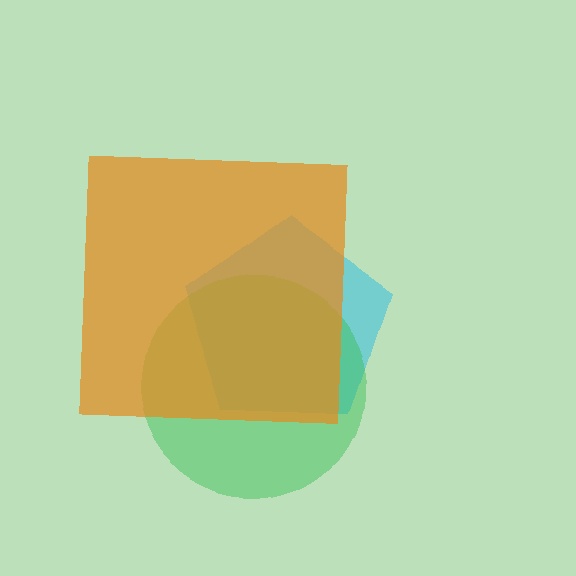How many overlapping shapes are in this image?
There are 3 overlapping shapes in the image.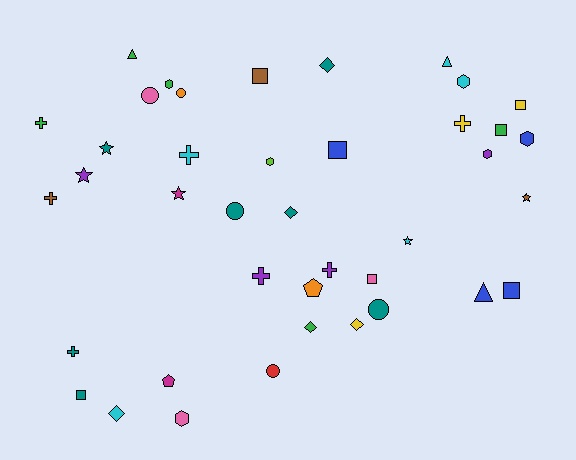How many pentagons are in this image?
There are 2 pentagons.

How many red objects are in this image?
There is 1 red object.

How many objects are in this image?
There are 40 objects.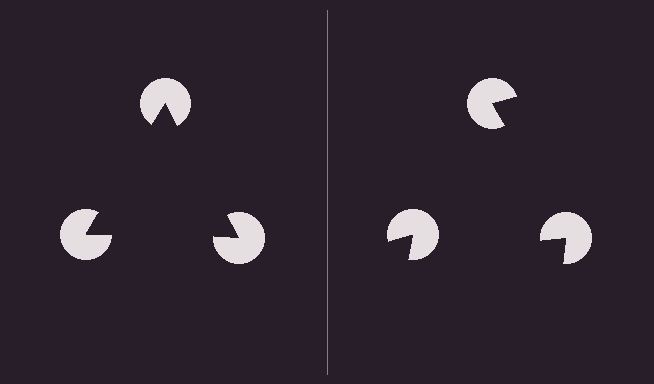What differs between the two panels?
The pac-man discs are positioned identically on both sides; only the wedge orientations differ. On the left they align to a triangle; on the right they are misaligned.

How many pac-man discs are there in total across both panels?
6 — 3 on each side.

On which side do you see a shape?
An illusory triangle appears on the left side. On the right side the wedge cuts are rotated, so no coherent shape forms.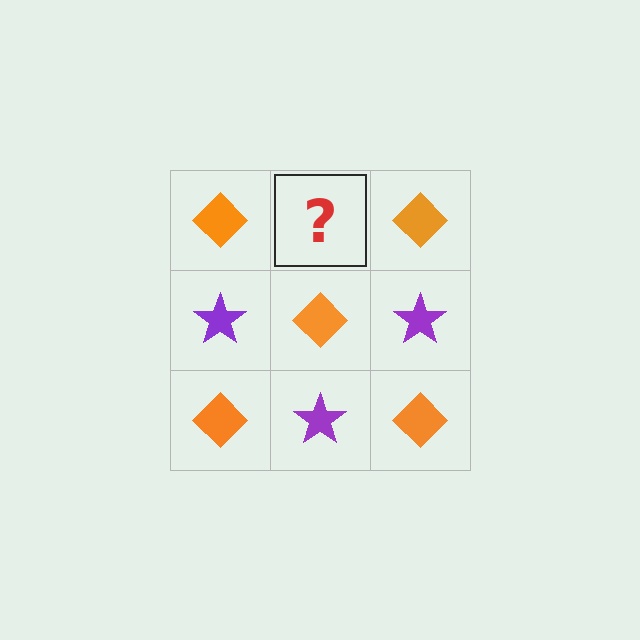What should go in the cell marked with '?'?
The missing cell should contain a purple star.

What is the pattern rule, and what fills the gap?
The rule is that it alternates orange diamond and purple star in a checkerboard pattern. The gap should be filled with a purple star.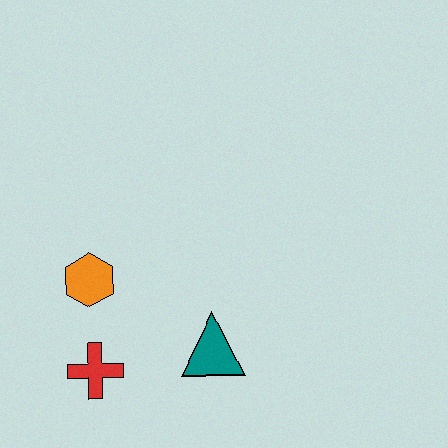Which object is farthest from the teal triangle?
The orange hexagon is farthest from the teal triangle.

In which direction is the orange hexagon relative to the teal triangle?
The orange hexagon is to the left of the teal triangle.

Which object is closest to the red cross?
The orange hexagon is closest to the red cross.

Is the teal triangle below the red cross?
No